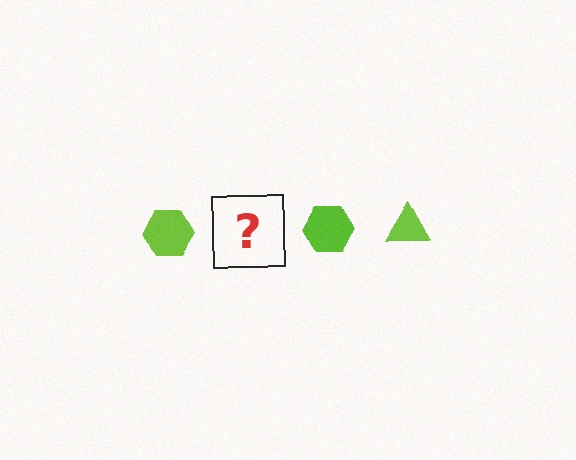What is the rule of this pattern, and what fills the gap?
The rule is that the pattern cycles through hexagon, triangle shapes in lime. The gap should be filled with a lime triangle.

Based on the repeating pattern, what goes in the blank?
The blank should be a lime triangle.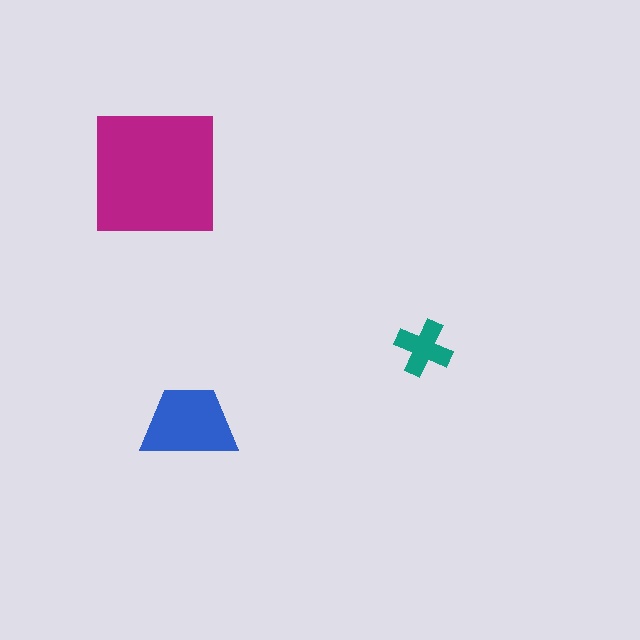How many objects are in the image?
There are 3 objects in the image.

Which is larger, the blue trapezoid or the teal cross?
The blue trapezoid.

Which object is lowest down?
The blue trapezoid is bottommost.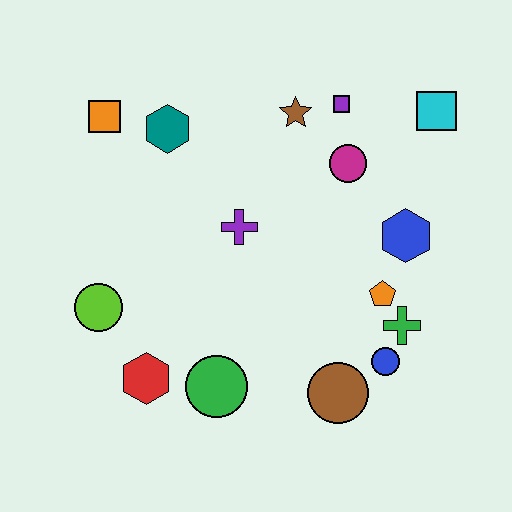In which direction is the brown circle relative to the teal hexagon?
The brown circle is below the teal hexagon.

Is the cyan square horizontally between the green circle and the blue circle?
No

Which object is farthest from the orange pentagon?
The orange square is farthest from the orange pentagon.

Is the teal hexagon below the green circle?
No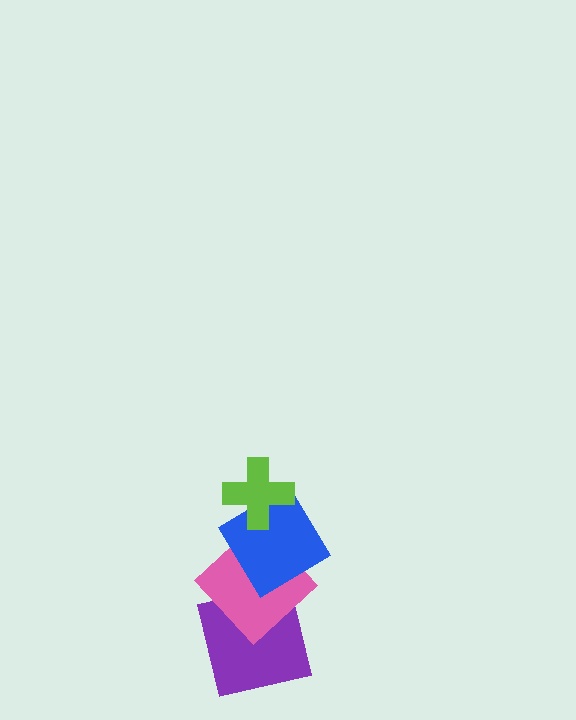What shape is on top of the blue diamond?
The lime cross is on top of the blue diamond.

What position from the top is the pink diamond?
The pink diamond is 3rd from the top.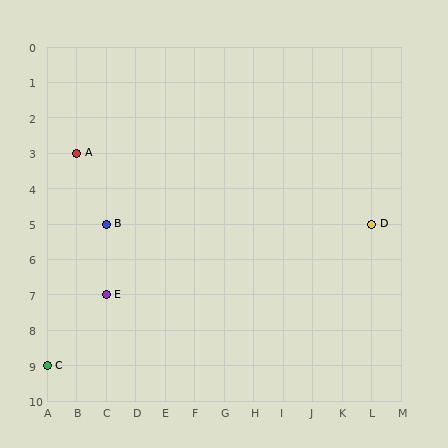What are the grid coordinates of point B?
Point B is at grid coordinates (C, 5).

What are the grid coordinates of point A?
Point A is at grid coordinates (B, 3).